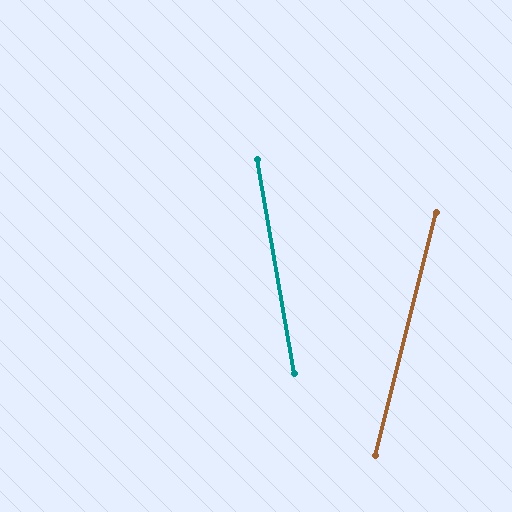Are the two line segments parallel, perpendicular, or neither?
Neither parallel nor perpendicular — they differ by about 24°.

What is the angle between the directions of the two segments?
Approximately 24 degrees.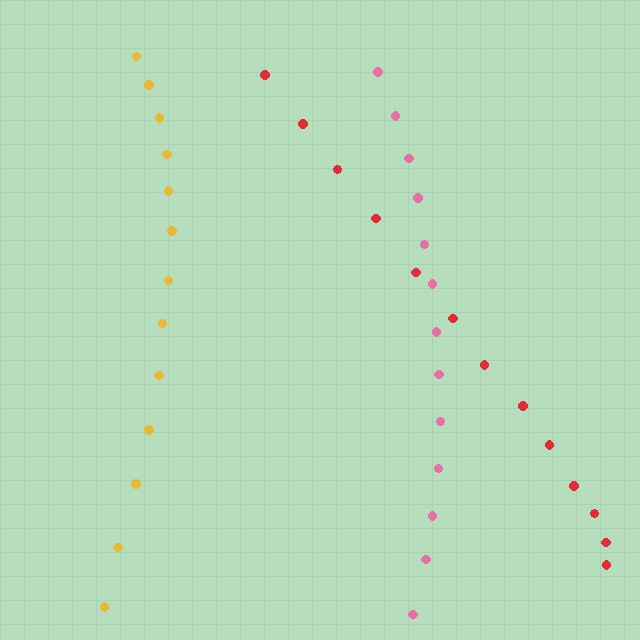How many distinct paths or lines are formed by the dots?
There are 3 distinct paths.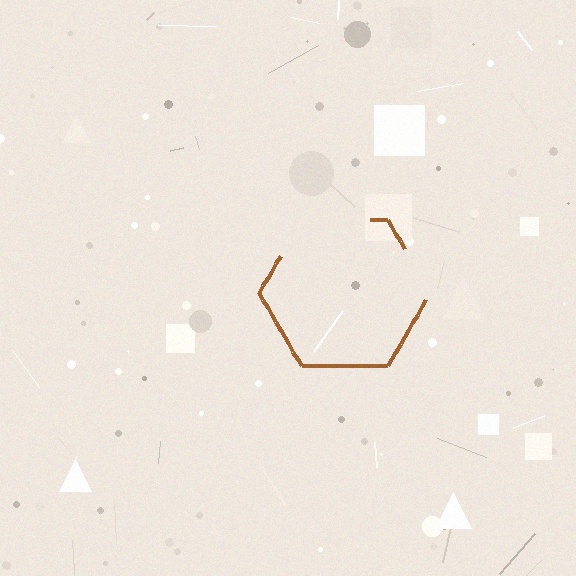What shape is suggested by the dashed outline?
The dashed outline suggests a hexagon.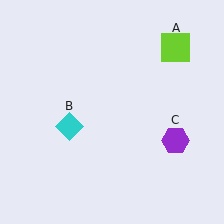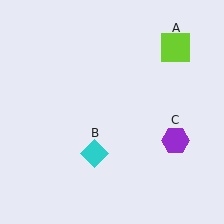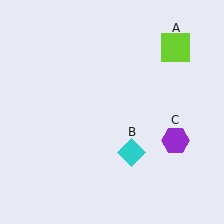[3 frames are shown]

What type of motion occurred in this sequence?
The cyan diamond (object B) rotated counterclockwise around the center of the scene.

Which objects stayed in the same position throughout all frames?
Lime square (object A) and purple hexagon (object C) remained stationary.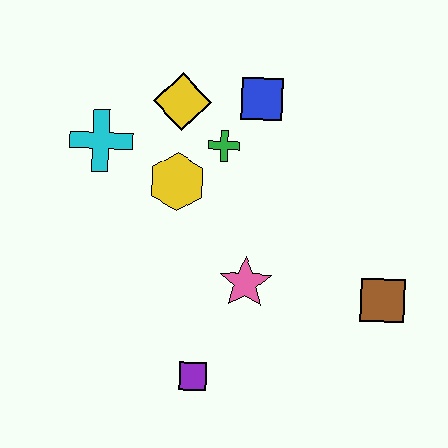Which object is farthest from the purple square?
The blue square is farthest from the purple square.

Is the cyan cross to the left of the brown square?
Yes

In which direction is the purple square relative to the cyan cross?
The purple square is below the cyan cross.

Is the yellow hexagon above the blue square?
No